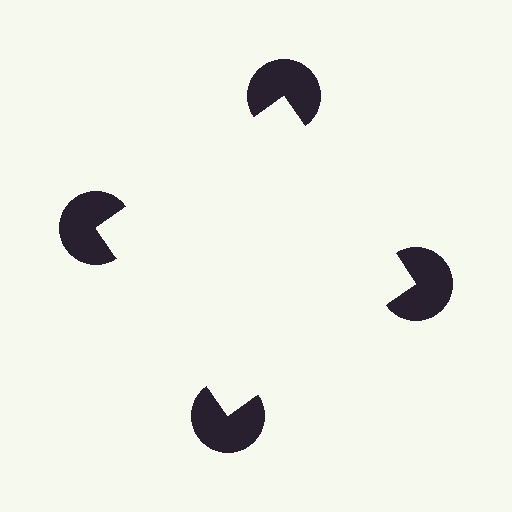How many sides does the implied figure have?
4 sides.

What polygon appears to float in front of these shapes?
An illusory square — its edges are inferred from the aligned wedge cuts in the pac-man discs, not physically drawn.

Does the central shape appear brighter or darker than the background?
It typically appears slightly brighter than the background, even though no actual brightness change is drawn.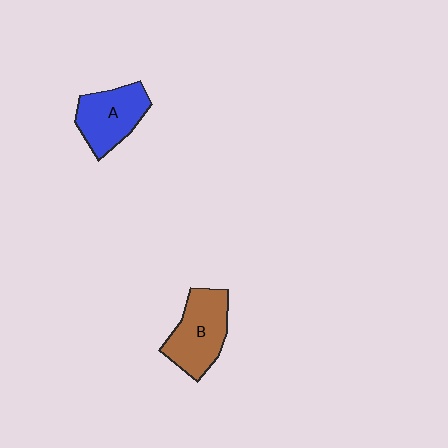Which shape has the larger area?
Shape B (brown).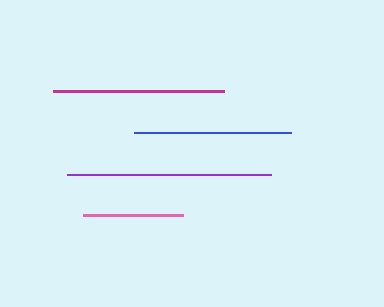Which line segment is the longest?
The purple line is the longest at approximately 205 pixels.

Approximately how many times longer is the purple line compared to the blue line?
The purple line is approximately 1.3 times the length of the blue line.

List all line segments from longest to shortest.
From longest to shortest: purple, magenta, blue, pink.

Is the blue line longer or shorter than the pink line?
The blue line is longer than the pink line.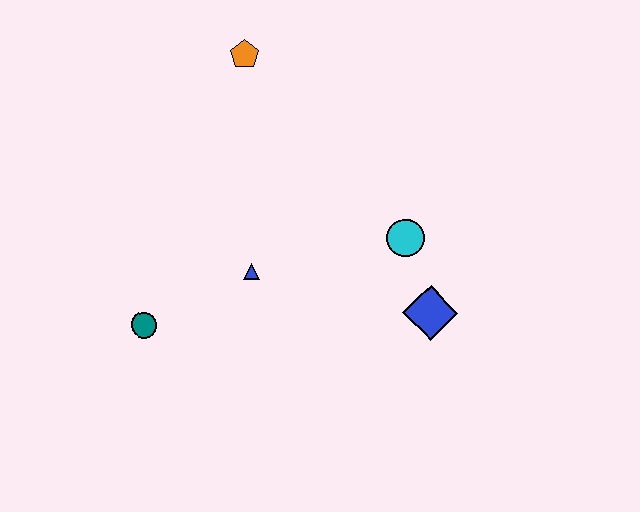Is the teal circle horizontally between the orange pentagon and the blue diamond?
No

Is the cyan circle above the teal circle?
Yes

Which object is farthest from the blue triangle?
The orange pentagon is farthest from the blue triangle.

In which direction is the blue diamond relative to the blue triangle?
The blue diamond is to the right of the blue triangle.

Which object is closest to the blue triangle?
The teal circle is closest to the blue triangle.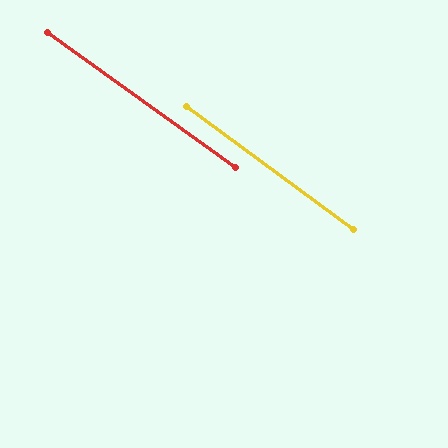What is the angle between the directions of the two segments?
Approximately 1 degree.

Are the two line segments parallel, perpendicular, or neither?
Parallel — their directions differ by only 0.7°.